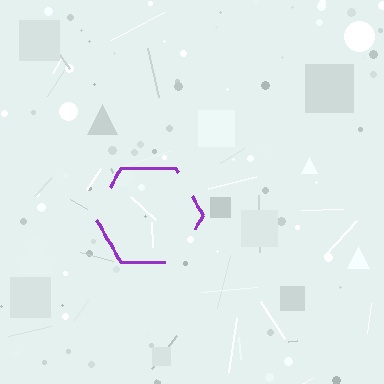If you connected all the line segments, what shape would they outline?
They would outline a hexagon.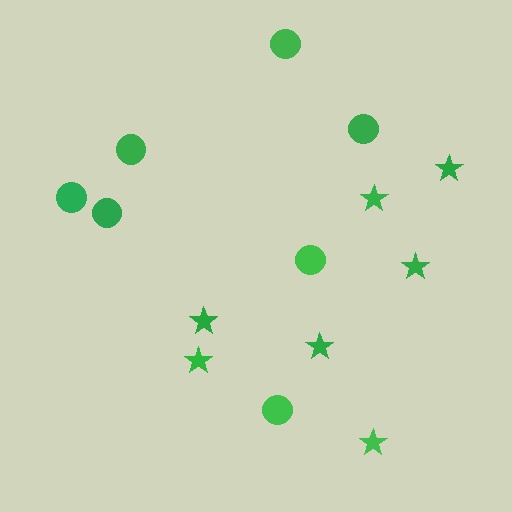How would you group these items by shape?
There are 2 groups: one group of circles (7) and one group of stars (7).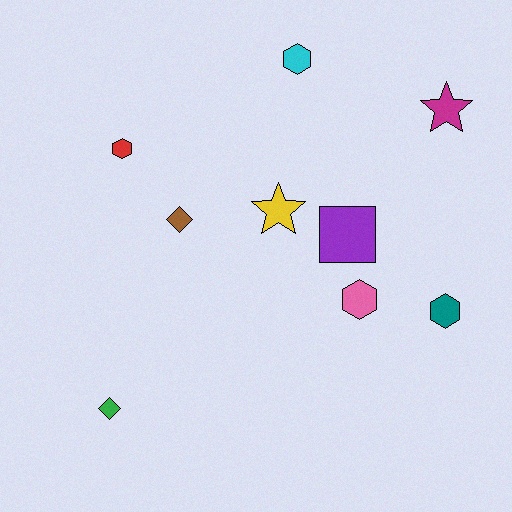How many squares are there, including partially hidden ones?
There is 1 square.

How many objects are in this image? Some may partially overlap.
There are 9 objects.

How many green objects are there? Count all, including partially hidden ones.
There is 1 green object.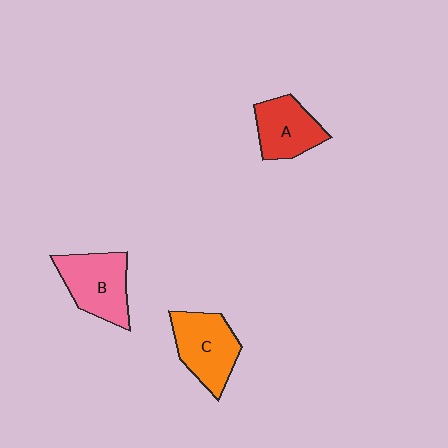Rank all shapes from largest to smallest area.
From largest to smallest: B (pink), C (orange), A (red).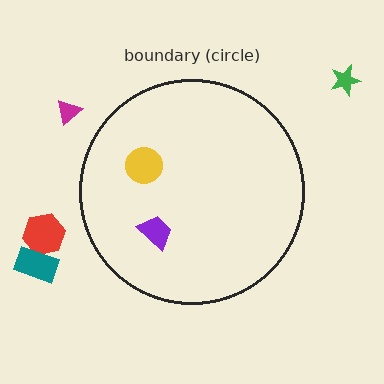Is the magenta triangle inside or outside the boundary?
Outside.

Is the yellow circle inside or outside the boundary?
Inside.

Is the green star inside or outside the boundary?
Outside.